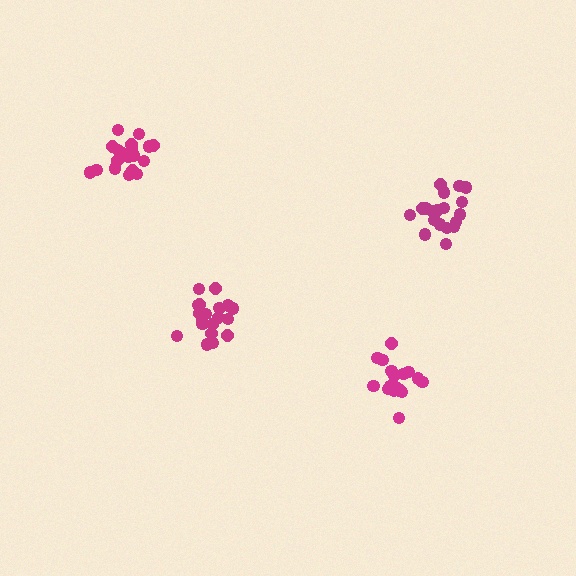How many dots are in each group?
Group 1: 19 dots, Group 2: 19 dots, Group 3: 20 dots, Group 4: 18 dots (76 total).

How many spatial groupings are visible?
There are 4 spatial groupings.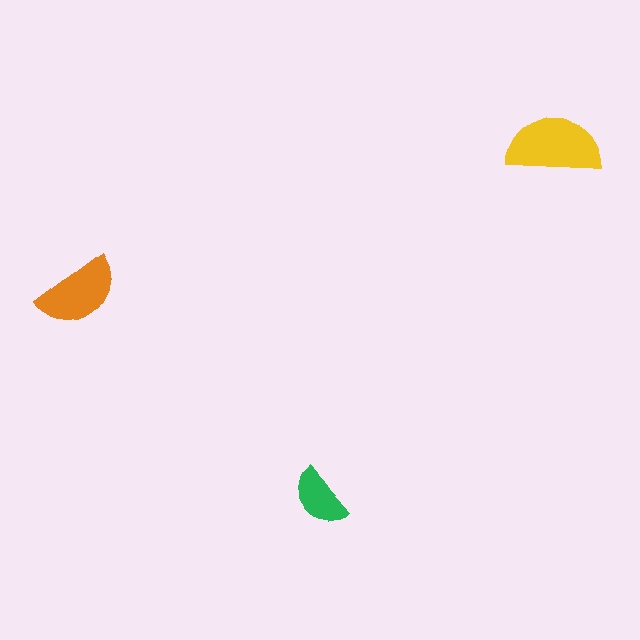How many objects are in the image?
There are 3 objects in the image.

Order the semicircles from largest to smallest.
the yellow one, the orange one, the green one.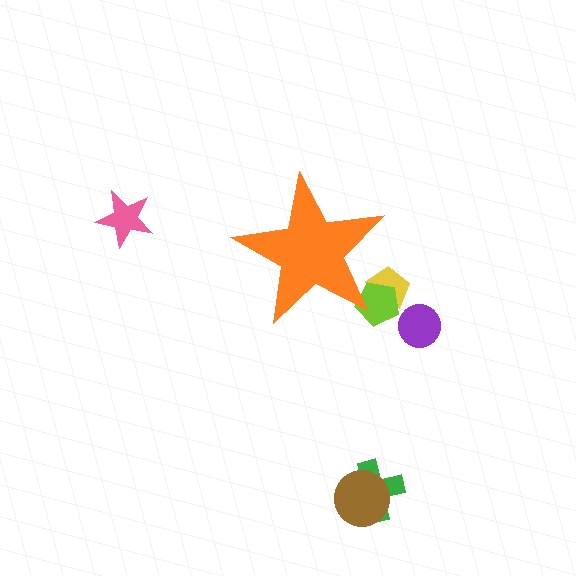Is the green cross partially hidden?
No, the green cross is fully visible.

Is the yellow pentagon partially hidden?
Yes, the yellow pentagon is partially hidden behind the orange star.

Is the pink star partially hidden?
No, the pink star is fully visible.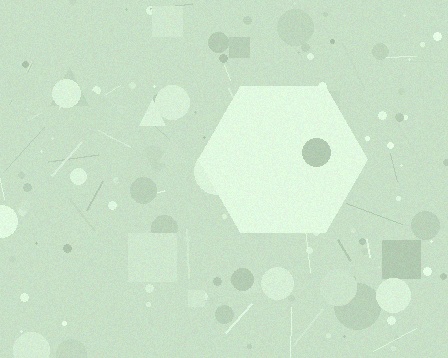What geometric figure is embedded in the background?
A hexagon is embedded in the background.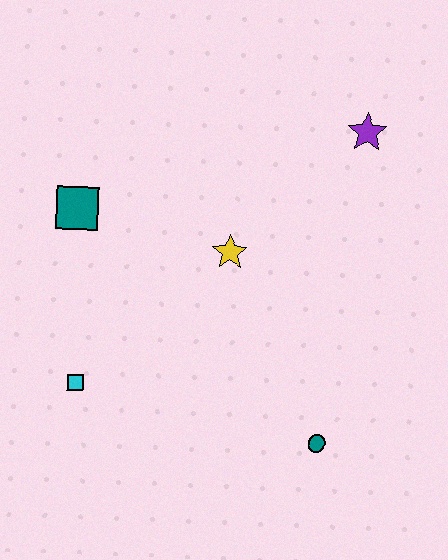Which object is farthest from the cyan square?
The purple star is farthest from the cyan square.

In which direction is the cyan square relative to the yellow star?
The cyan square is to the left of the yellow star.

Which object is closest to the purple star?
The yellow star is closest to the purple star.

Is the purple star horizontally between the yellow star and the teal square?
No